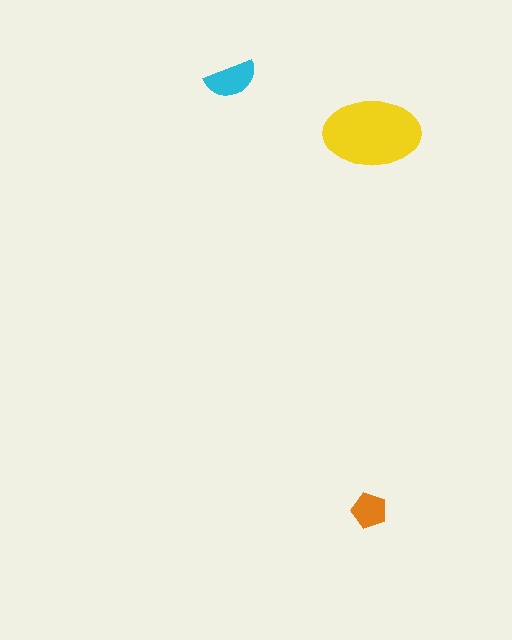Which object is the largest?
The yellow ellipse.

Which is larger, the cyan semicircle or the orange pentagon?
The cyan semicircle.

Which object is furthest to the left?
The cyan semicircle is leftmost.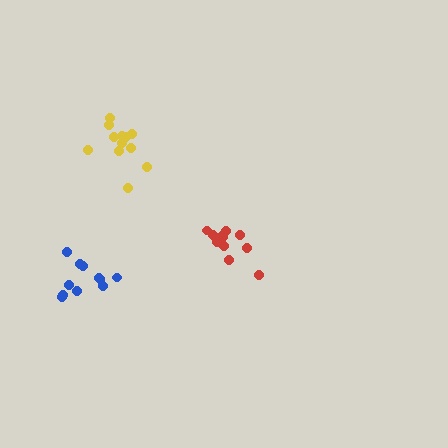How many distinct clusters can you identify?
There are 3 distinct clusters.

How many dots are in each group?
Group 1: 11 dots, Group 2: 11 dots, Group 3: 12 dots (34 total).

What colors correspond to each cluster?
The clusters are colored: red, blue, yellow.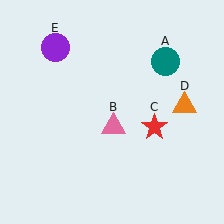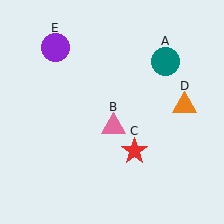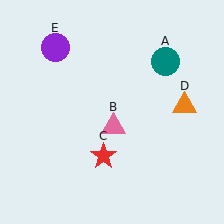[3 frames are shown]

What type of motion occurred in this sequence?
The red star (object C) rotated clockwise around the center of the scene.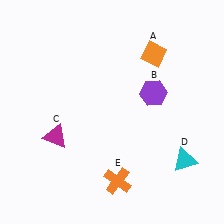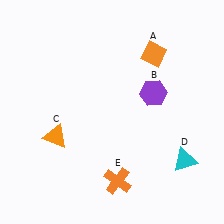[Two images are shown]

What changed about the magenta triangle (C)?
In Image 1, C is magenta. In Image 2, it changed to orange.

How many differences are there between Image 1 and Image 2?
There is 1 difference between the two images.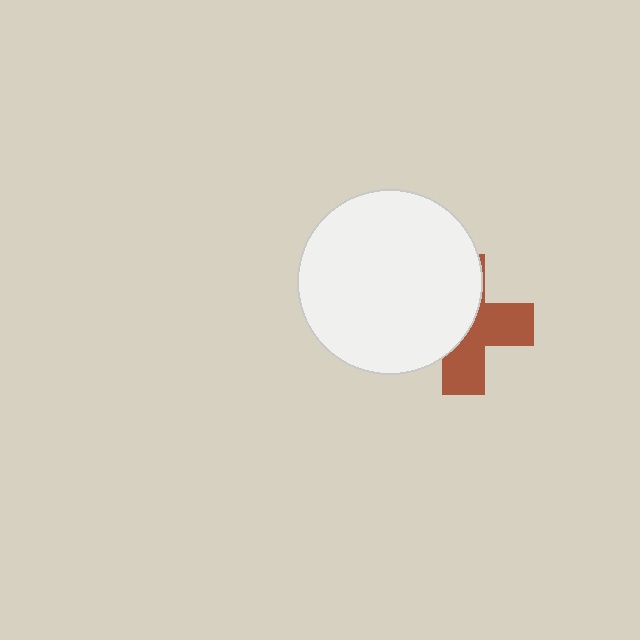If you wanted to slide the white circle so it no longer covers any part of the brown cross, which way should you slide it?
Slide it left — that is the most direct way to separate the two shapes.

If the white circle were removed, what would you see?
You would see the complete brown cross.